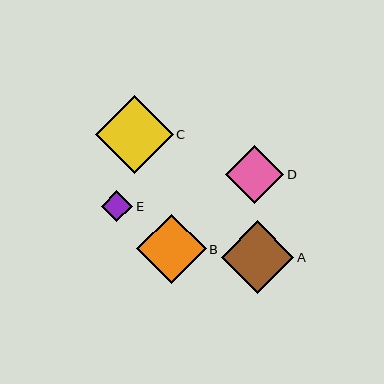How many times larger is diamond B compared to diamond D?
Diamond B is approximately 1.2 times the size of diamond D.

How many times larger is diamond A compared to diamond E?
Diamond A is approximately 2.3 times the size of diamond E.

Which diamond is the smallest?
Diamond E is the smallest with a size of approximately 32 pixels.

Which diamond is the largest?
Diamond C is the largest with a size of approximately 78 pixels.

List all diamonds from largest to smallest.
From largest to smallest: C, A, B, D, E.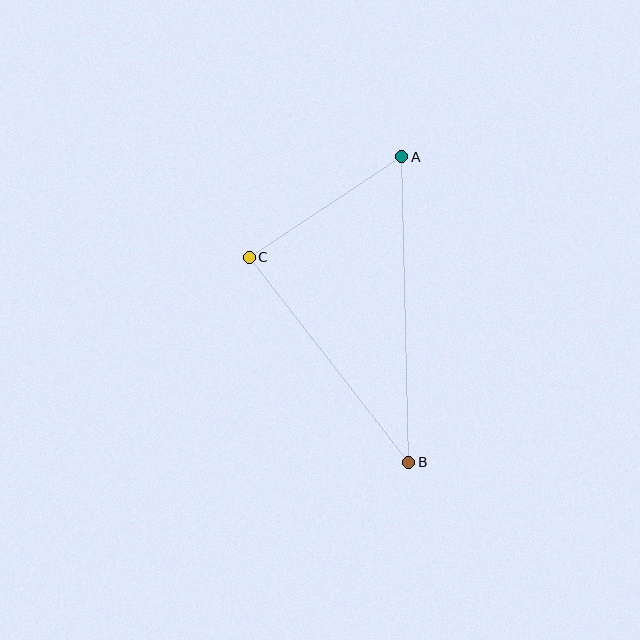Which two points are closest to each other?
Points A and C are closest to each other.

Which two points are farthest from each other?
Points A and B are farthest from each other.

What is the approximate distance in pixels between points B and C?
The distance between B and C is approximately 260 pixels.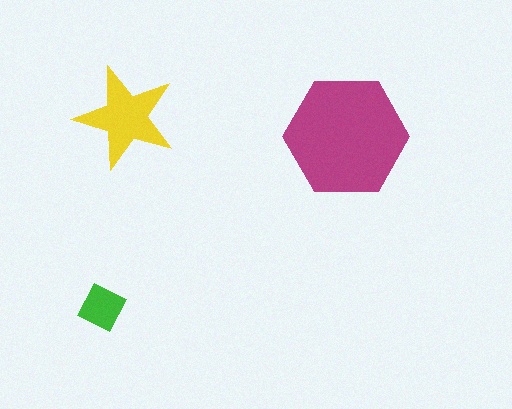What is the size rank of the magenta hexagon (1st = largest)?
1st.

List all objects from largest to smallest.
The magenta hexagon, the yellow star, the green diamond.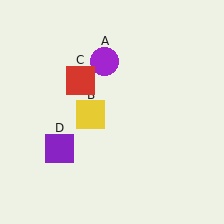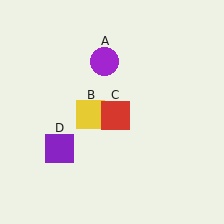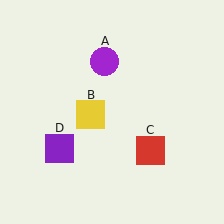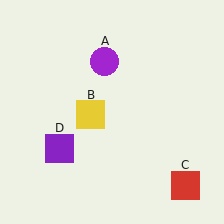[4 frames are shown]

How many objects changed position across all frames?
1 object changed position: red square (object C).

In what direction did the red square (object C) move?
The red square (object C) moved down and to the right.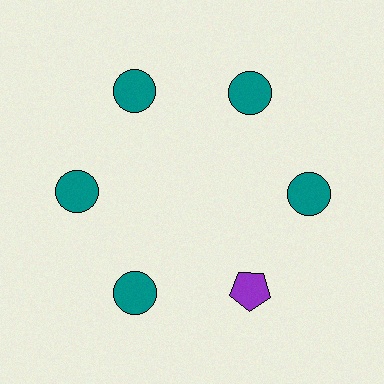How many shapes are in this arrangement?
There are 6 shapes arranged in a ring pattern.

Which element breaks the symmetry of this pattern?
The purple pentagon at roughly the 5 o'clock position breaks the symmetry. All other shapes are teal circles.